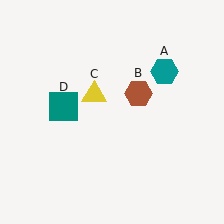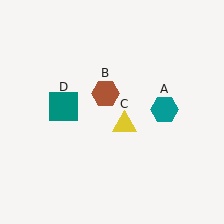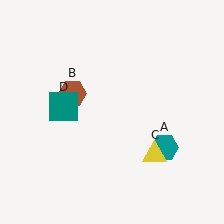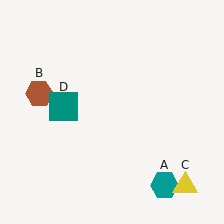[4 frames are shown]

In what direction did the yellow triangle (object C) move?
The yellow triangle (object C) moved down and to the right.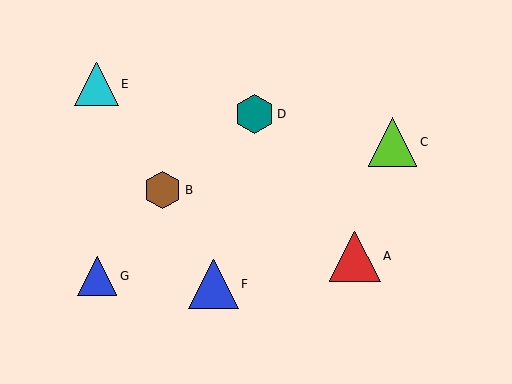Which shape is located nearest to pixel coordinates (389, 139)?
The lime triangle (labeled C) at (393, 142) is nearest to that location.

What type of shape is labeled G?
Shape G is a blue triangle.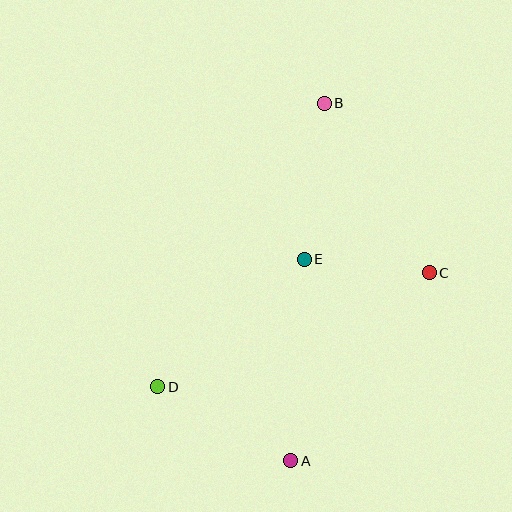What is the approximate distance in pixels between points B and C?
The distance between B and C is approximately 199 pixels.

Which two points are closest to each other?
Points C and E are closest to each other.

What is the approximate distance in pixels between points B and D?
The distance between B and D is approximately 329 pixels.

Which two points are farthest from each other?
Points A and B are farthest from each other.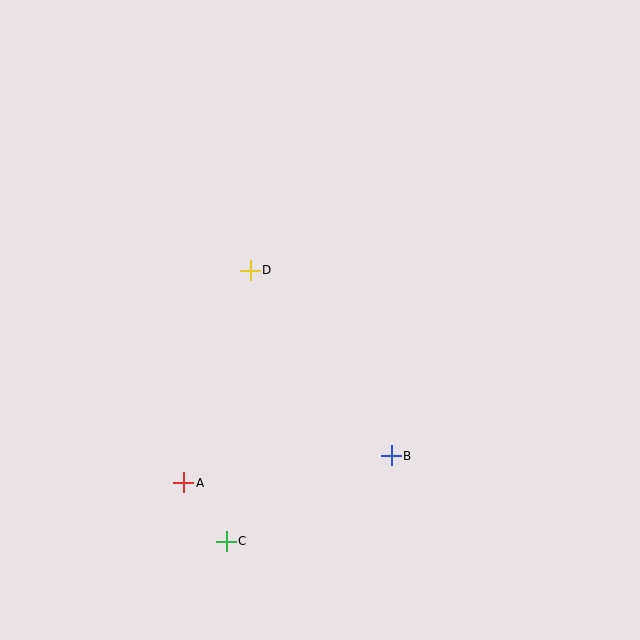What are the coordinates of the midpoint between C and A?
The midpoint between C and A is at (205, 512).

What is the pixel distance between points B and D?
The distance between B and D is 233 pixels.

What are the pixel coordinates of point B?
Point B is at (391, 456).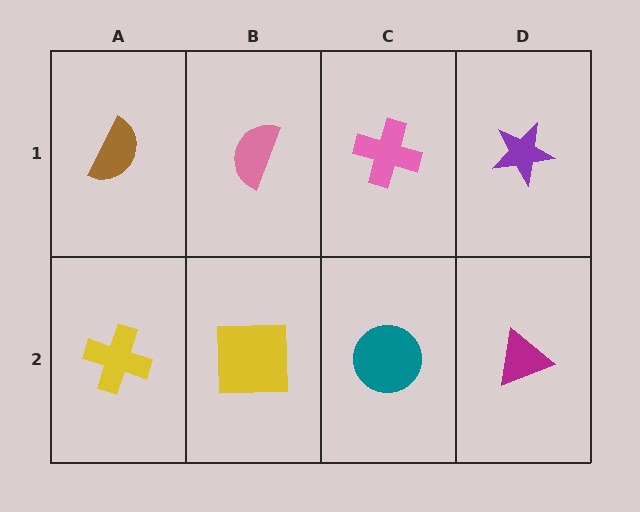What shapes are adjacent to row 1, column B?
A yellow square (row 2, column B), a brown semicircle (row 1, column A), a pink cross (row 1, column C).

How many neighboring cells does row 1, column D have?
2.